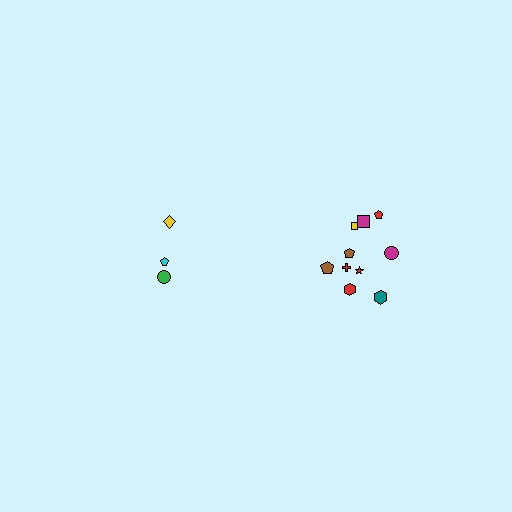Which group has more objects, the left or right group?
The right group.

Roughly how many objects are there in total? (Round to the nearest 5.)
Roughly 15 objects in total.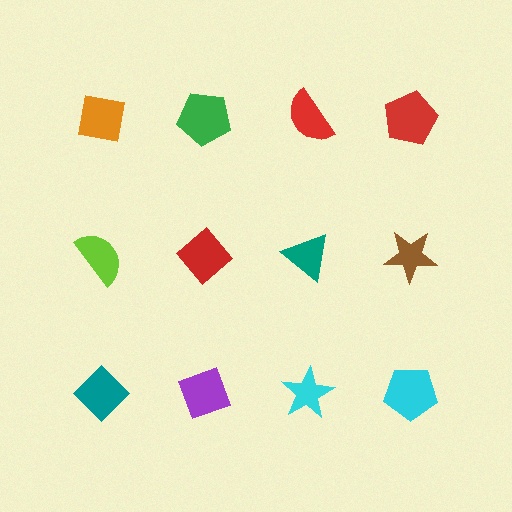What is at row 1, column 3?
A red semicircle.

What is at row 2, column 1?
A lime semicircle.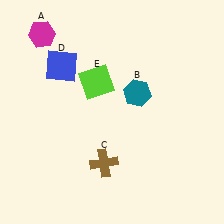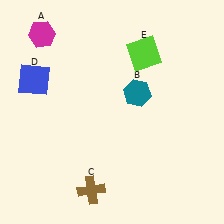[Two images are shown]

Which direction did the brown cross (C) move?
The brown cross (C) moved down.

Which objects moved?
The objects that moved are: the brown cross (C), the blue square (D), the lime square (E).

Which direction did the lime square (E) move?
The lime square (E) moved right.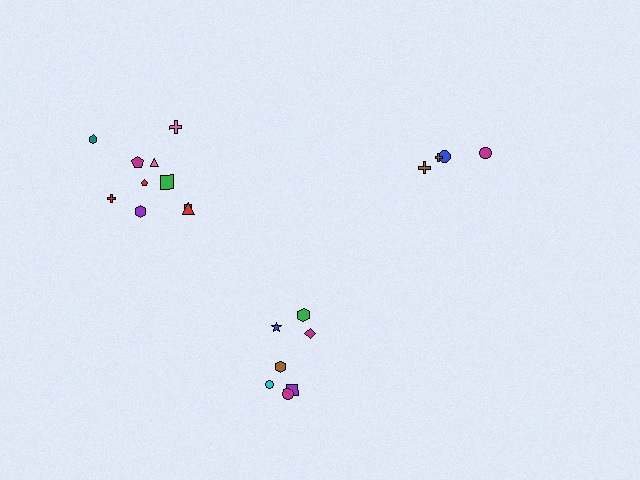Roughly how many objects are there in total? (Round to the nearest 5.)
Roughly 20 objects in total.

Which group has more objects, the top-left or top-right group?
The top-left group.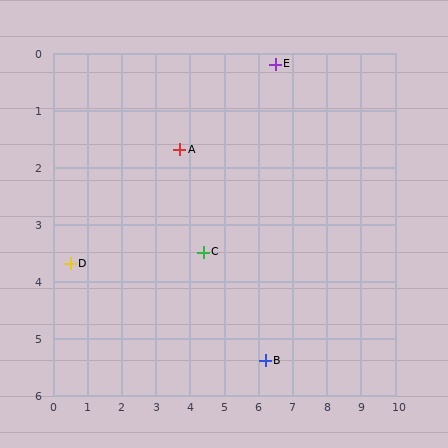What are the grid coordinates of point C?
Point C is at approximately (4.4, 3.5).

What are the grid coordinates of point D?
Point D is at approximately (0.5, 3.7).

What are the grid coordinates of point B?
Point B is at approximately (6.2, 5.4).